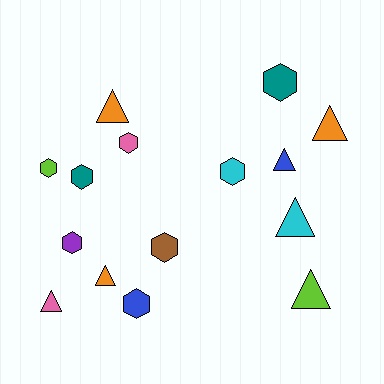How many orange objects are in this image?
There are 3 orange objects.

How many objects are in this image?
There are 15 objects.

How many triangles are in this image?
There are 7 triangles.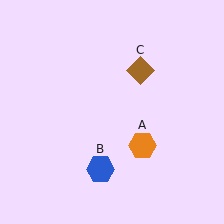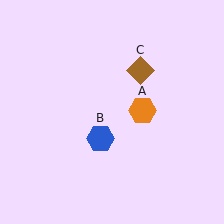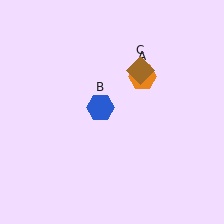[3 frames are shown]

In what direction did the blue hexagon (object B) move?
The blue hexagon (object B) moved up.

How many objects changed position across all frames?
2 objects changed position: orange hexagon (object A), blue hexagon (object B).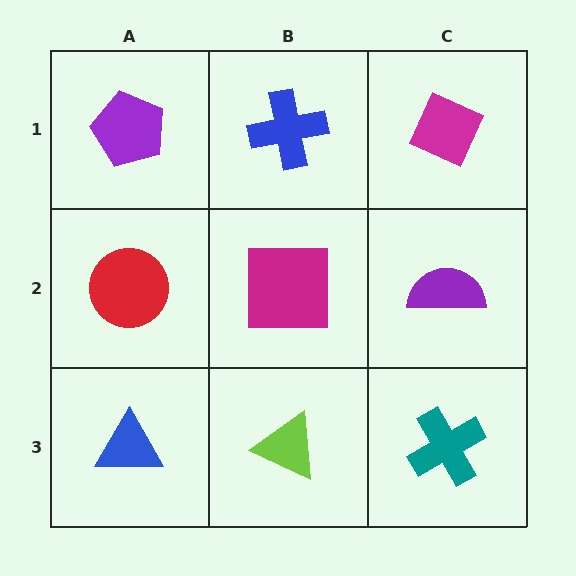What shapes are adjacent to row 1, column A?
A red circle (row 2, column A), a blue cross (row 1, column B).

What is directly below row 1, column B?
A magenta square.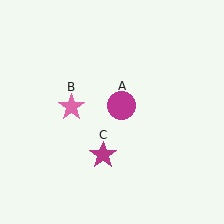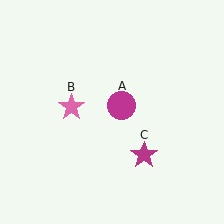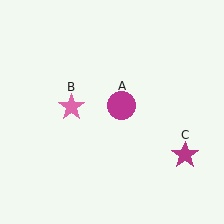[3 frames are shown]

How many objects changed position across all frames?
1 object changed position: magenta star (object C).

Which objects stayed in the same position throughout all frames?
Magenta circle (object A) and pink star (object B) remained stationary.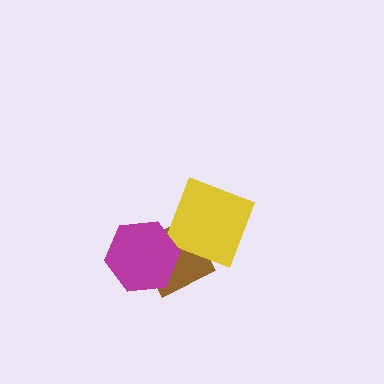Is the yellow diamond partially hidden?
Yes, it is partially covered by another shape.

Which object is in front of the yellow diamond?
The magenta hexagon is in front of the yellow diamond.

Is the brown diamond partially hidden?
Yes, it is partially covered by another shape.